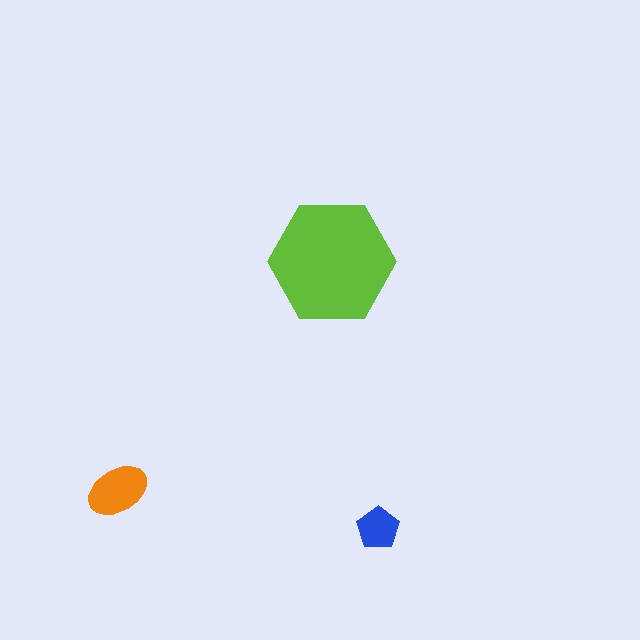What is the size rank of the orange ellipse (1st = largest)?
2nd.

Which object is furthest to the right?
The blue pentagon is rightmost.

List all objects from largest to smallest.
The lime hexagon, the orange ellipse, the blue pentagon.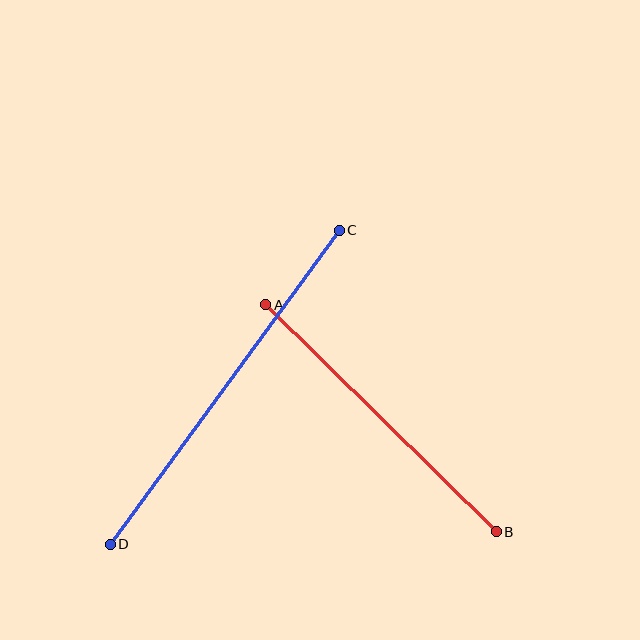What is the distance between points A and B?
The distance is approximately 323 pixels.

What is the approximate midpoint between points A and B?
The midpoint is at approximately (381, 418) pixels.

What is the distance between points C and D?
The distance is approximately 389 pixels.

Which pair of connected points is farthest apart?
Points C and D are farthest apart.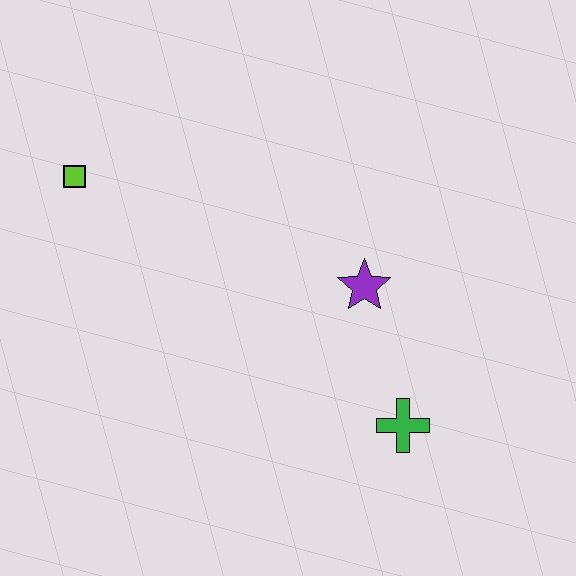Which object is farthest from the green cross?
The lime square is farthest from the green cross.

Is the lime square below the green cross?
No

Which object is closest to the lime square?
The purple star is closest to the lime square.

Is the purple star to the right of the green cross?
No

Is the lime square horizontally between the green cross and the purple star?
No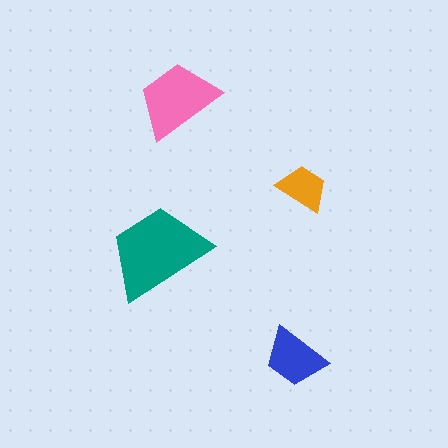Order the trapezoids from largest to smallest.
the teal one, the pink one, the blue one, the orange one.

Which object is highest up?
The pink trapezoid is topmost.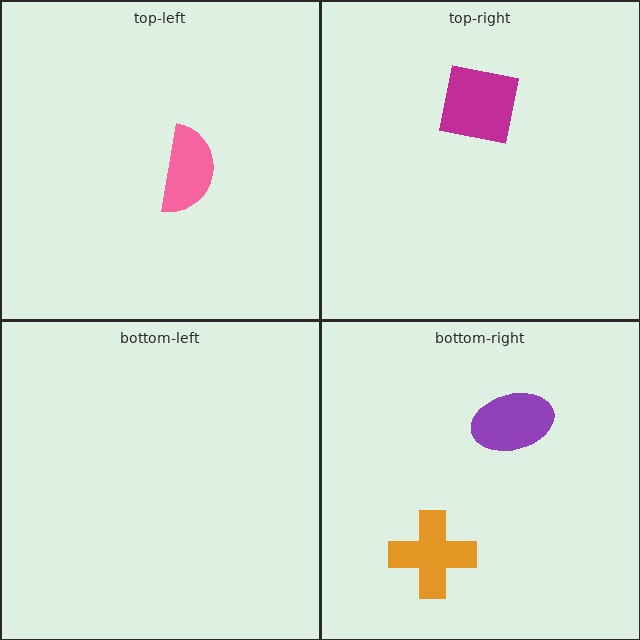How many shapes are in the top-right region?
1.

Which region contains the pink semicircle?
The top-left region.